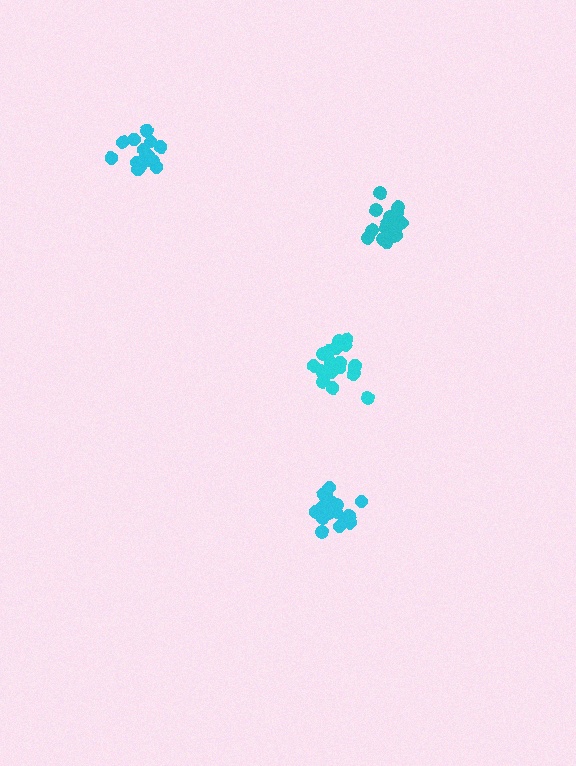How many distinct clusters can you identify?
There are 4 distinct clusters.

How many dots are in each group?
Group 1: 16 dots, Group 2: 20 dots, Group 3: 18 dots, Group 4: 21 dots (75 total).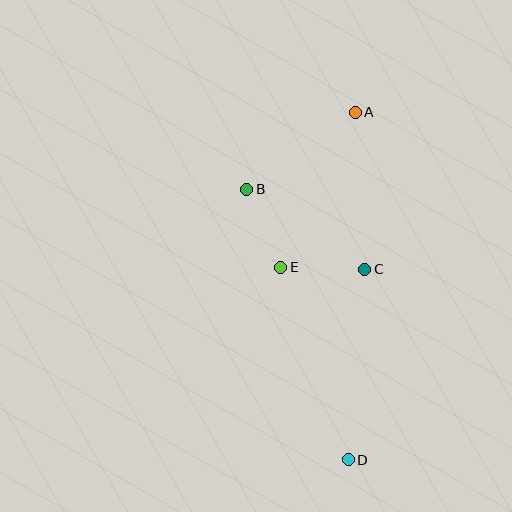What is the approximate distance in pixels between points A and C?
The distance between A and C is approximately 158 pixels.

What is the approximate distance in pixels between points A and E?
The distance between A and E is approximately 172 pixels.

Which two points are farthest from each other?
Points A and D are farthest from each other.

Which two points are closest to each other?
Points C and E are closest to each other.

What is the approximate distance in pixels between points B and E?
The distance between B and E is approximately 85 pixels.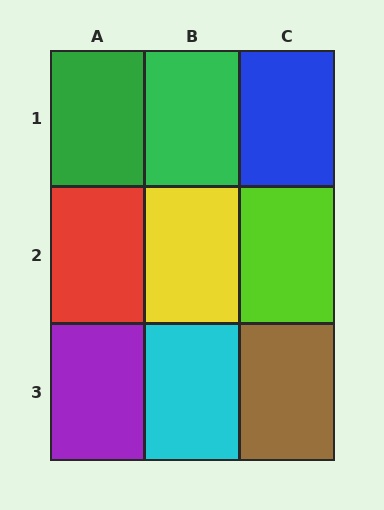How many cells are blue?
1 cell is blue.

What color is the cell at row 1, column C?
Blue.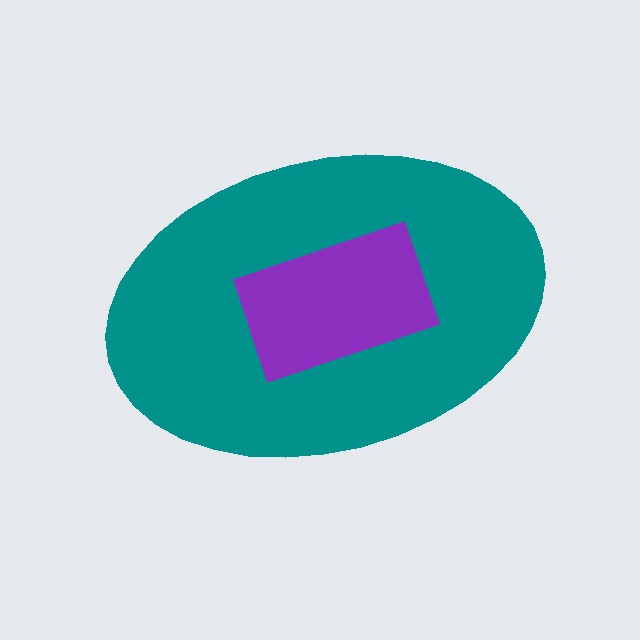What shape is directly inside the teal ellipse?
The purple rectangle.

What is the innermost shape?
The purple rectangle.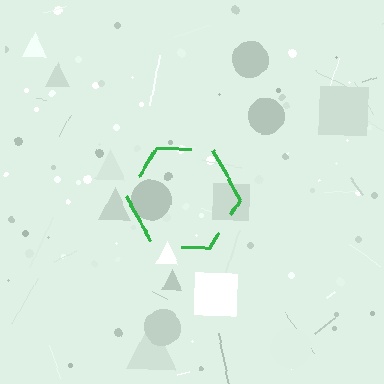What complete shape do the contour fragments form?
The contour fragments form a hexagon.